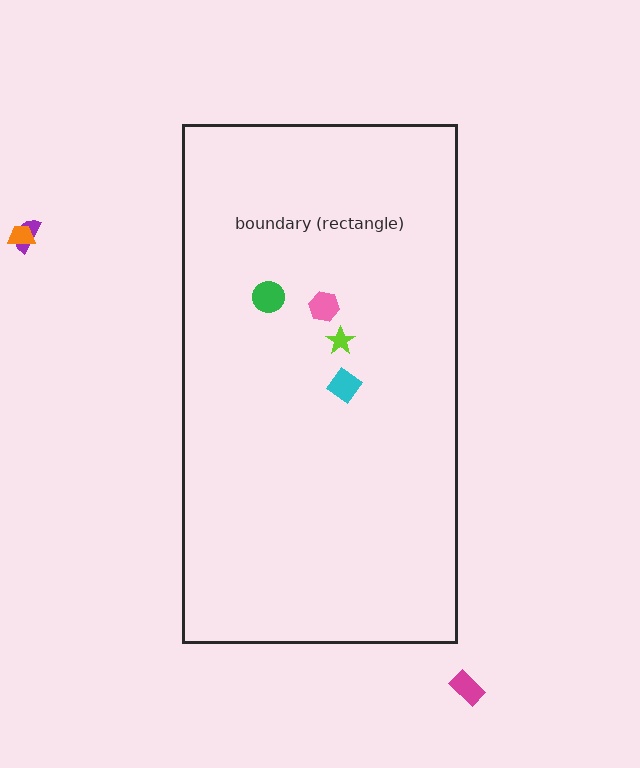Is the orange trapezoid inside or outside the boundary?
Outside.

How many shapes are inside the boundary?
4 inside, 3 outside.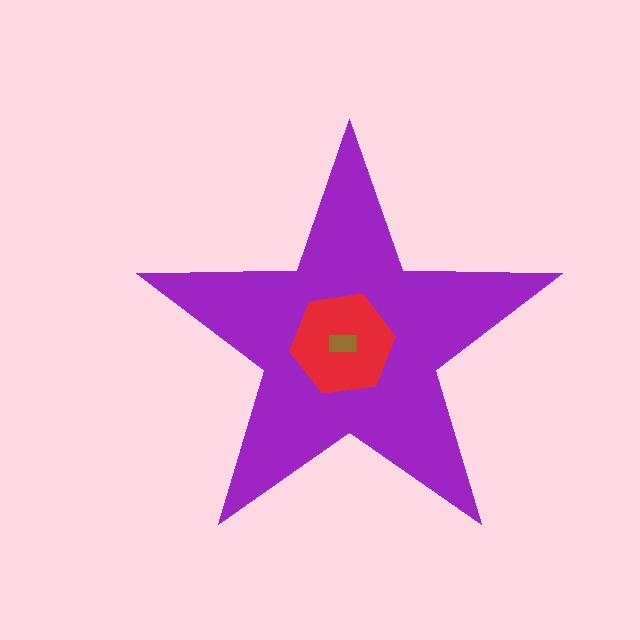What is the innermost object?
The brown rectangle.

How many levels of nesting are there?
3.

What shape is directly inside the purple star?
The red hexagon.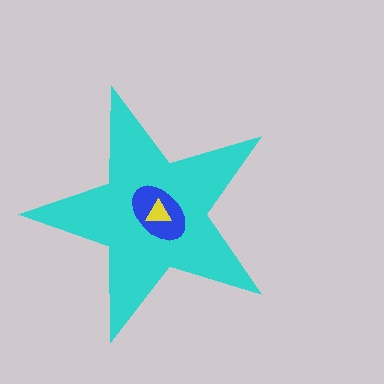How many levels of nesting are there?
3.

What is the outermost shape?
The cyan star.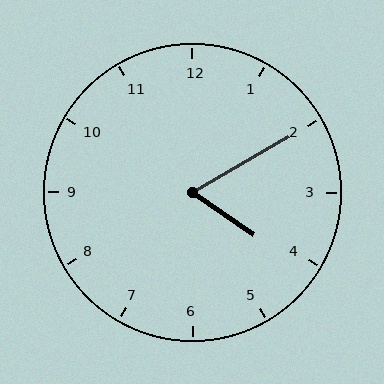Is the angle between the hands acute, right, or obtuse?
It is acute.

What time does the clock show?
4:10.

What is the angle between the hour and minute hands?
Approximately 65 degrees.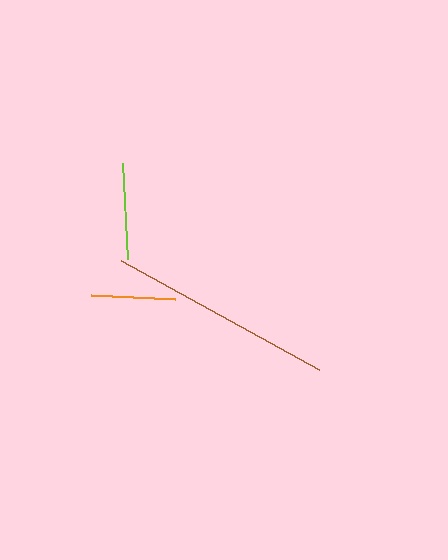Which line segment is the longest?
The brown line is the longest at approximately 226 pixels.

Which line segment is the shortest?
The orange line is the shortest at approximately 84 pixels.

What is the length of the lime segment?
The lime segment is approximately 96 pixels long.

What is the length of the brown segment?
The brown segment is approximately 226 pixels long.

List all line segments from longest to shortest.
From longest to shortest: brown, lime, orange.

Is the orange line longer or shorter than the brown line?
The brown line is longer than the orange line.